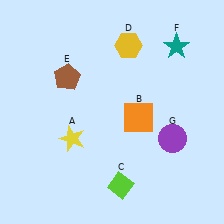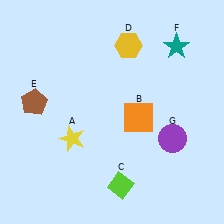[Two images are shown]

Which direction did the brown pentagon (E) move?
The brown pentagon (E) moved left.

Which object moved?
The brown pentagon (E) moved left.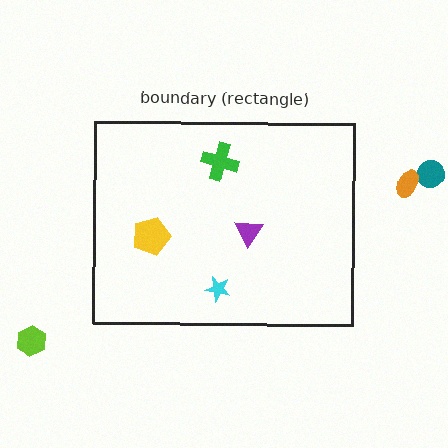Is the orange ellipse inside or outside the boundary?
Outside.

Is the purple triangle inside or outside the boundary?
Inside.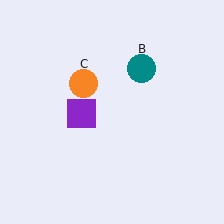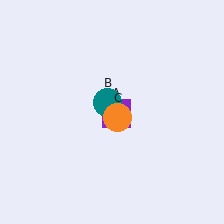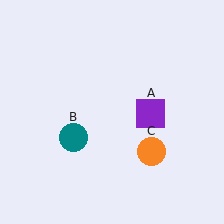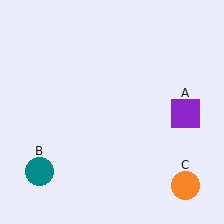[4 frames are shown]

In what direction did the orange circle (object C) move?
The orange circle (object C) moved down and to the right.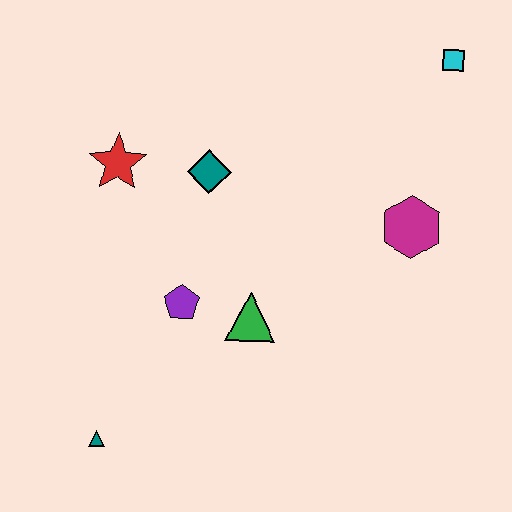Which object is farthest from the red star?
The cyan square is farthest from the red star.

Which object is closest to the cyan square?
The magenta hexagon is closest to the cyan square.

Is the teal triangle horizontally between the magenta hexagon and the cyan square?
No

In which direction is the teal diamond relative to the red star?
The teal diamond is to the right of the red star.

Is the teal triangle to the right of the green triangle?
No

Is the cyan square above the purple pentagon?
Yes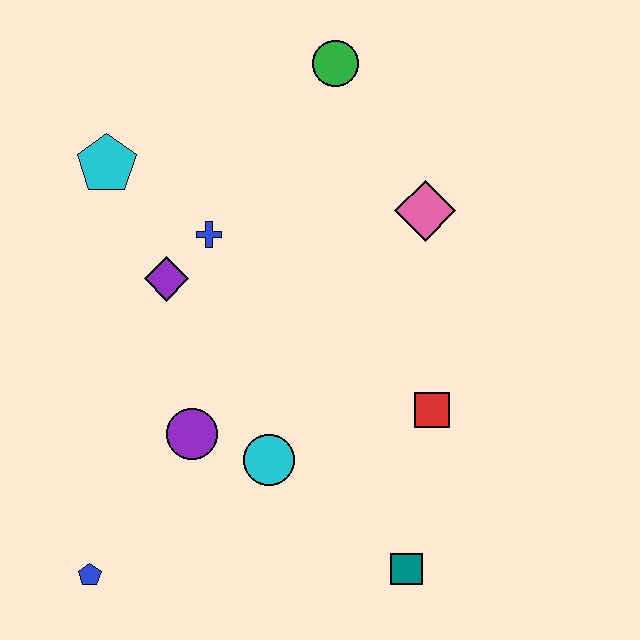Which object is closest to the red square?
The teal square is closest to the red square.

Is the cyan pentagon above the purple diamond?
Yes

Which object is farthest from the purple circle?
The green circle is farthest from the purple circle.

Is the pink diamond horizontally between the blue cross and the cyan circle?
No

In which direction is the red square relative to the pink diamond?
The red square is below the pink diamond.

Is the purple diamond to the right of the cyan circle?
No